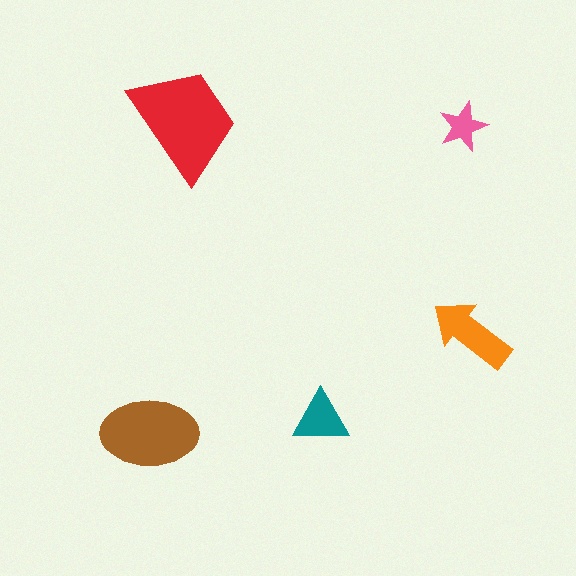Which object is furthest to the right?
The orange arrow is rightmost.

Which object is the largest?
The red trapezoid.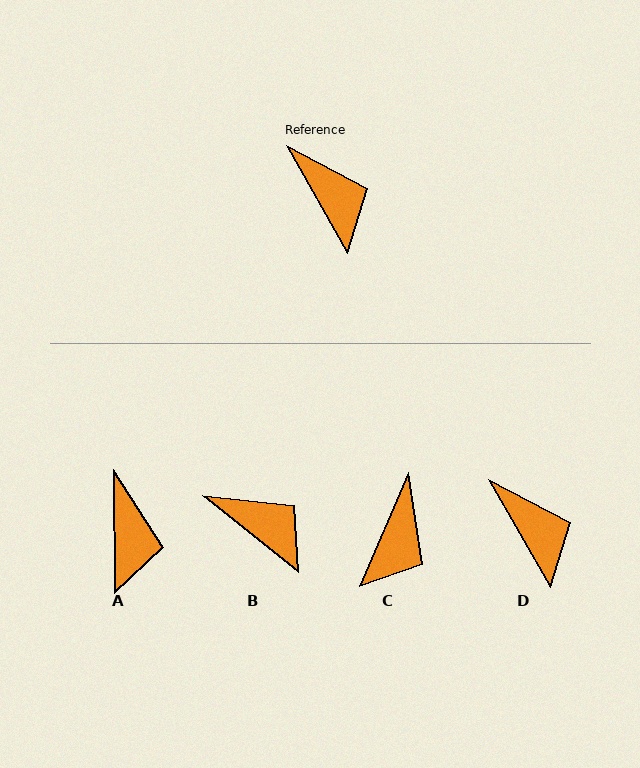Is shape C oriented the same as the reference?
No, it is off by about 53 degrees.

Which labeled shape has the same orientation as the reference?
D.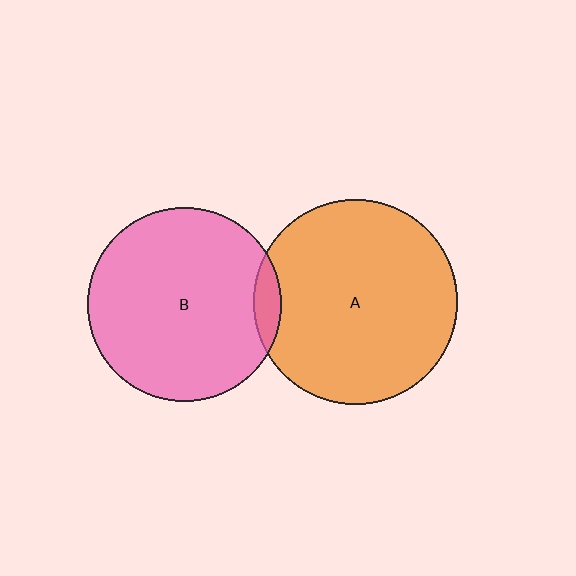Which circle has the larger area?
Circle A (orange).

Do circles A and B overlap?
Yes.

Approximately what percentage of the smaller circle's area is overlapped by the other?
Approximately 5%.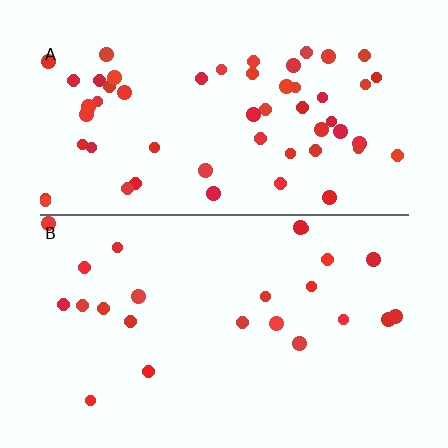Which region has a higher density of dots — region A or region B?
A (the top).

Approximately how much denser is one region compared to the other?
Approximately 2.3× — region A over region B.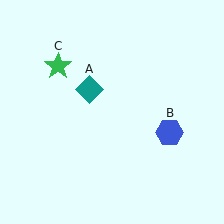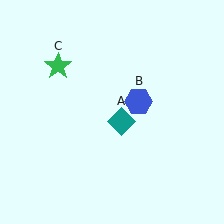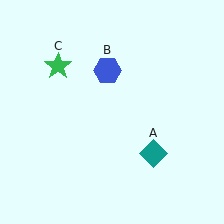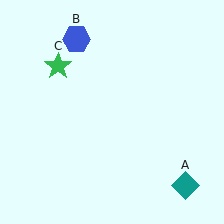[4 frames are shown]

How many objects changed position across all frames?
2 objects changed position: teal diamond (object A), blue hexagon (object B).